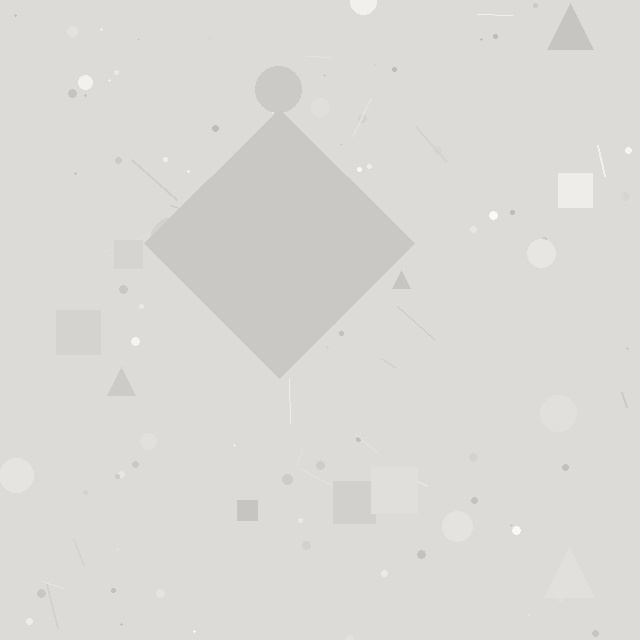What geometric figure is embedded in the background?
A diamond is embedded in the background.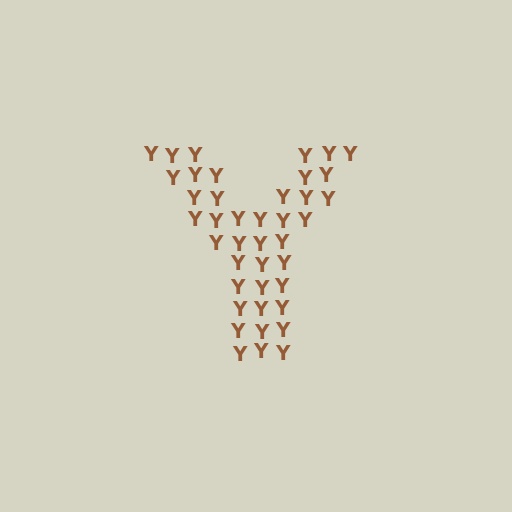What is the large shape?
The large shape is the letter Y.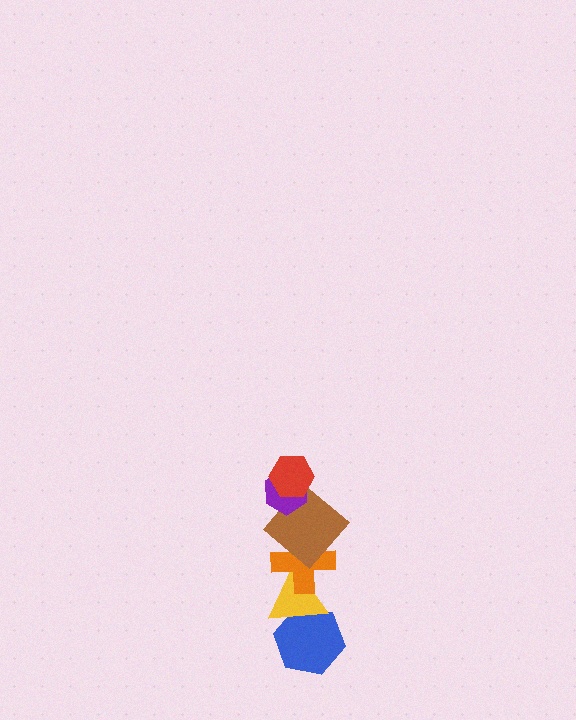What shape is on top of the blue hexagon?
The yellow triangle is on top of the blue hexagon.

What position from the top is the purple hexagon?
The purple hexagon is 2nd from the top.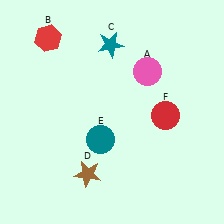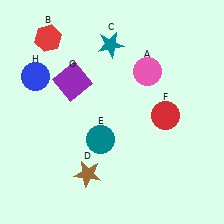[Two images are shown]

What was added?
A purple square (G), a blue circle (H) were added in Image 2.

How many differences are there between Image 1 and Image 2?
There are 2 differences between the two images.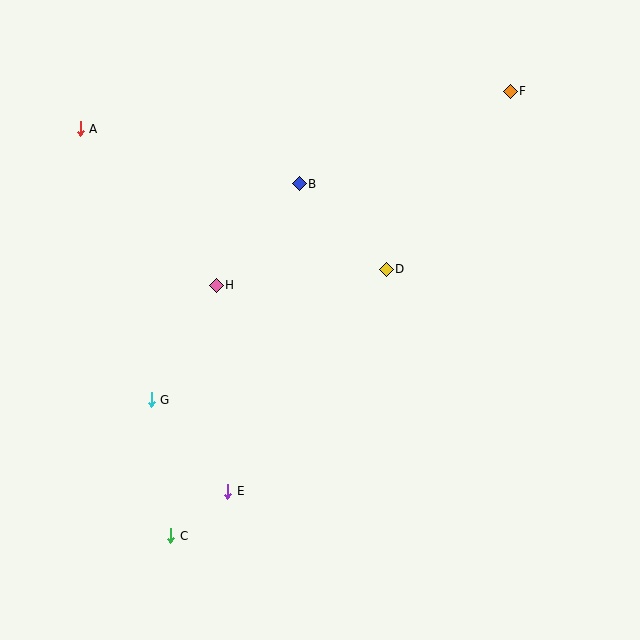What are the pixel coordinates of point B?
Point B is at (299, 184).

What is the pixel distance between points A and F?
The distance between A and F is 432 pixels.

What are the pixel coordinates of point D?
Point D is at (386, 269).